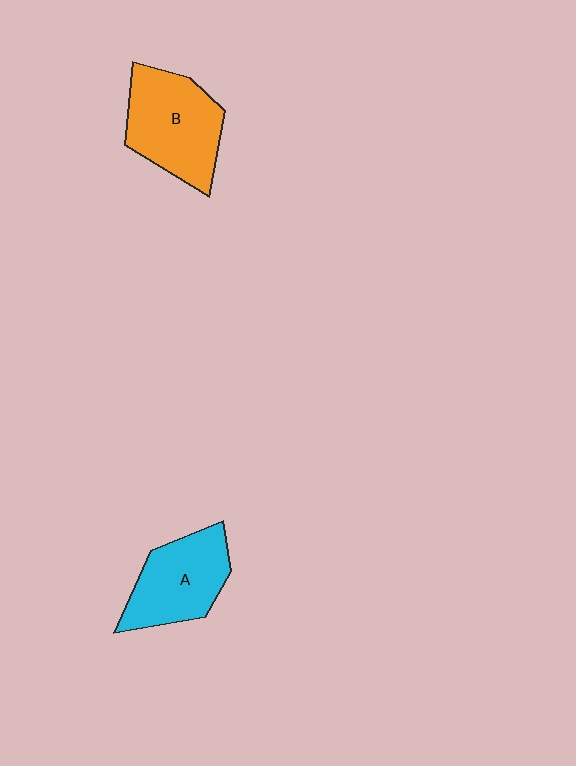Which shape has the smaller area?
Shape A (cyan).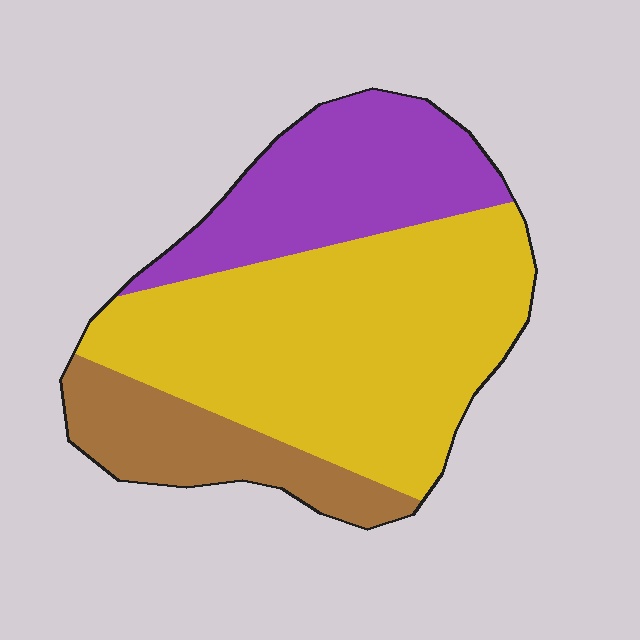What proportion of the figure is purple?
Purple covers roughly 25% of the figure.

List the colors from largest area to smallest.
From largest to smallest: yellow, purple, brown.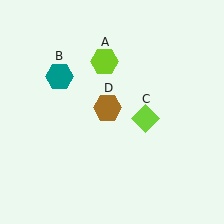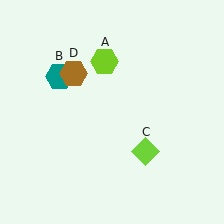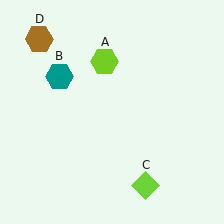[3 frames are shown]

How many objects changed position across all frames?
2 objects changed position: lime diamond (object C), brown hexagon (object D).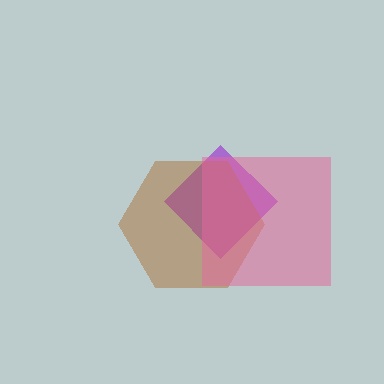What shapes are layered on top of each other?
The layered shapes are: a purple diamond, a brown hexagon, a pink square.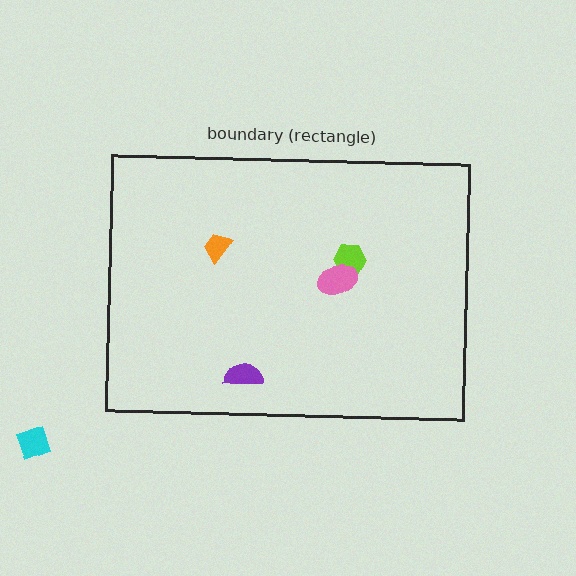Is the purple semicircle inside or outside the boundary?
Inside.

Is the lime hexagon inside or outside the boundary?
Inside.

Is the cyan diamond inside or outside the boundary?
Outside.